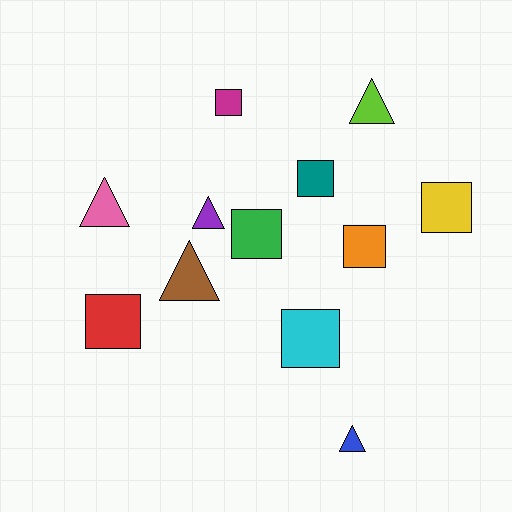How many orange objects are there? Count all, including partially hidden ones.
There is 1 orange object.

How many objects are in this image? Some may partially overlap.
There are 12 objects.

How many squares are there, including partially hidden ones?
There are 7 squares.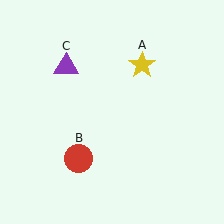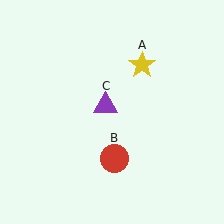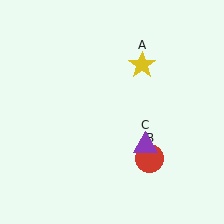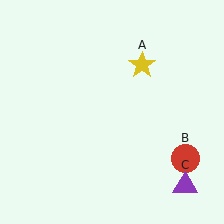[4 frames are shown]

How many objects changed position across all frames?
2 objects changed position: red circle (object B), purple triangle (object C).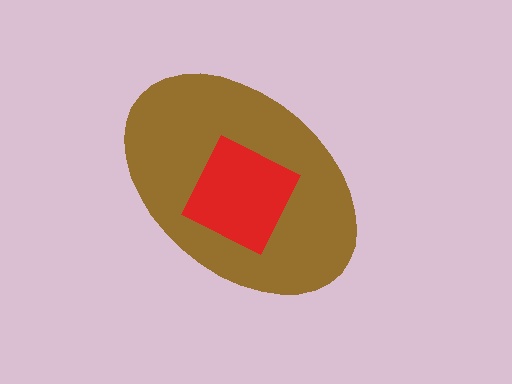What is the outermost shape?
The brown ellipse.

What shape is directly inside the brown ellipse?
The red square.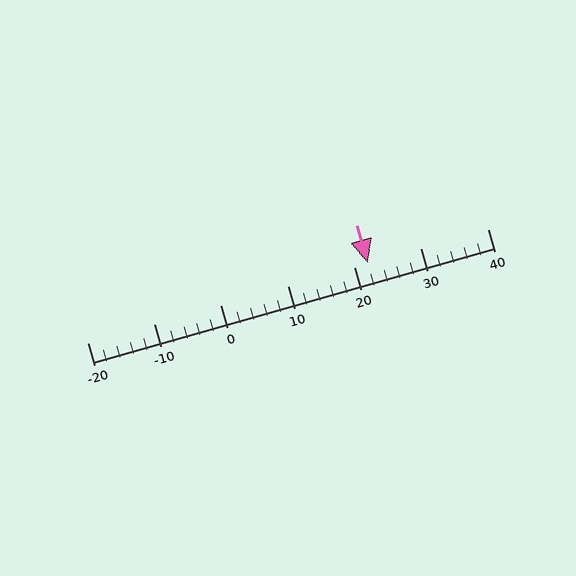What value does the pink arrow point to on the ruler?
The pink arrow points to approximately 22.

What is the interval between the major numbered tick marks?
The major tick marks are spaced 10 units apart.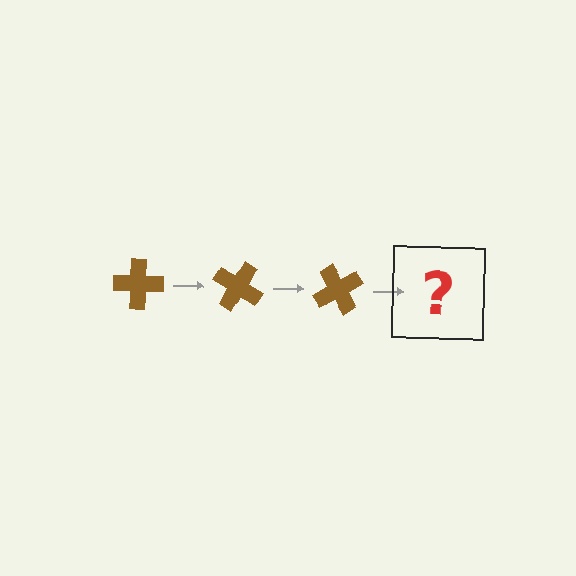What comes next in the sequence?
The next element should be a brown cross rotated 90 degrees.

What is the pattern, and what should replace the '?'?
The pattern is that the cross rotates 30 degrees each step. The '?' should be a brown cross rotated 90 degrees.